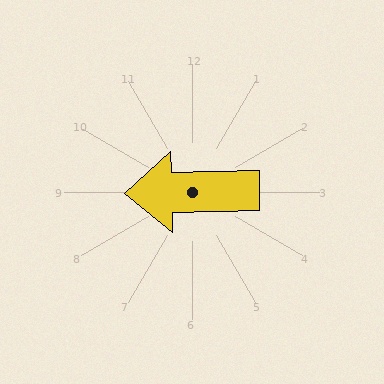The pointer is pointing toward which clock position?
Roughly 9 o'clock.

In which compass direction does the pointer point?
West.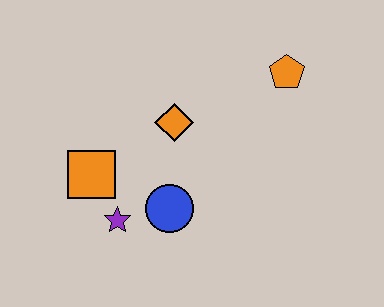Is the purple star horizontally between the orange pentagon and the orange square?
Yes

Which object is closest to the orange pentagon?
The orange diamond is closest to the orange pentagon.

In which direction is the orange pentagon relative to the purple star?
The orange pentagon is to the right of the purple star.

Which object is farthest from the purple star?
The orange pentagon is farthest from the purple star.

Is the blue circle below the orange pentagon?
Yes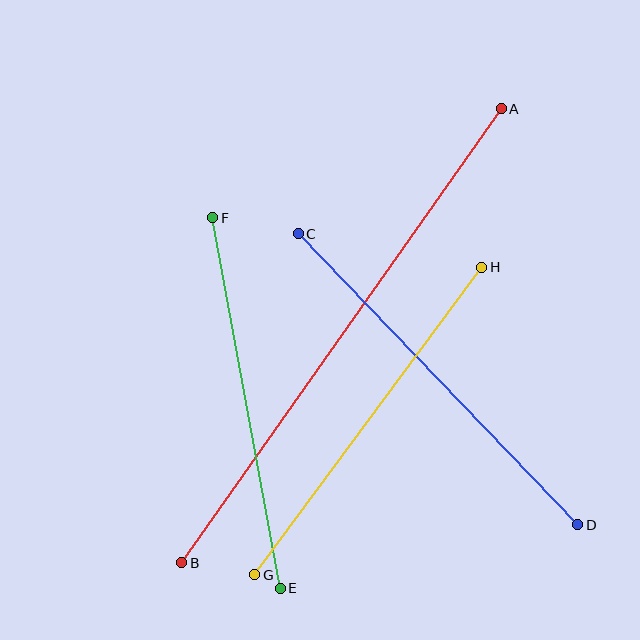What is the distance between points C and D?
The distance is approximately 403 pixels.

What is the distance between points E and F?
The distance is approximately 377 pixels.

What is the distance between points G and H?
The distance is approximately 382 pixels.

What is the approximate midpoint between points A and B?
The midpoint is at approximately (341, 336) pixels.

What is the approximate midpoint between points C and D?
The midpoint is at approximately (438, 379) pixels.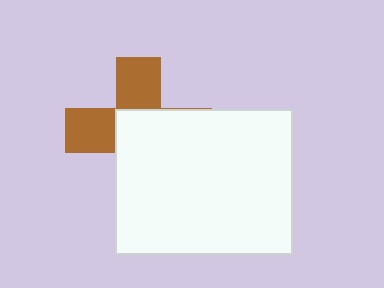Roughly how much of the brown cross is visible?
A small part of it is visible (roughly 42%).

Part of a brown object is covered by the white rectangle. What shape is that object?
It is a cross.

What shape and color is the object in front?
The object in front is a white rectangle.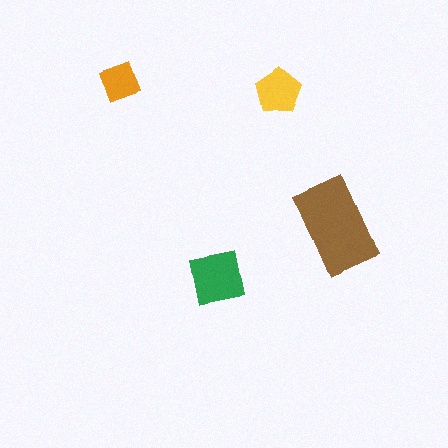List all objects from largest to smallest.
The brown rectangle, the green square, the yellow pentagon, the orange diamond.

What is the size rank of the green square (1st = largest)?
2nd.